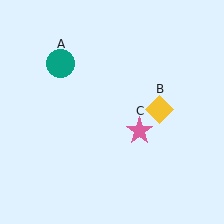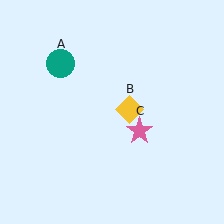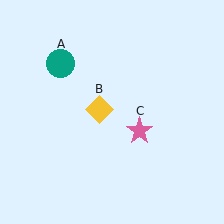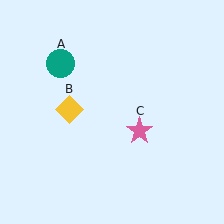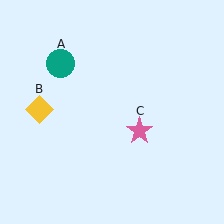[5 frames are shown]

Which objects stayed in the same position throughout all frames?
Teal circle (object A) and pink star (object C) remained stationary.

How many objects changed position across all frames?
1 object changed position: yellow diamond (object B).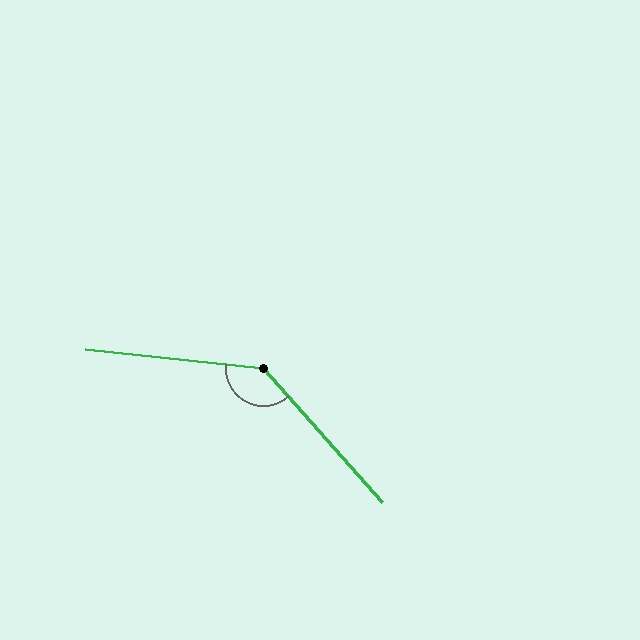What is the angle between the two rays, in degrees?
Approximately 138 degrees.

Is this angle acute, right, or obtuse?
It is obtuse.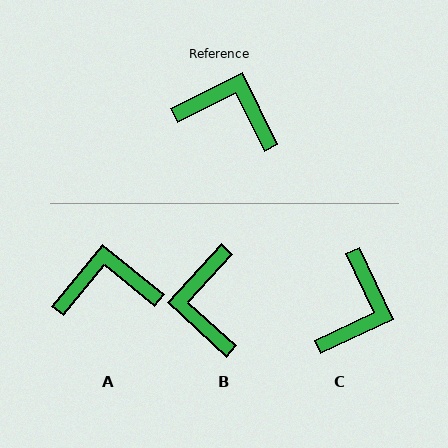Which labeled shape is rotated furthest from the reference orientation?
B, about 111 degrees away.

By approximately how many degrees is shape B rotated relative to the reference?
Approximately 111 degrees counter-clockwise.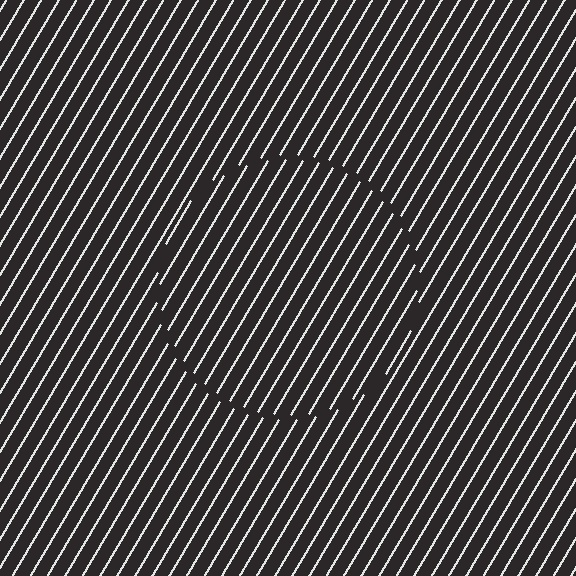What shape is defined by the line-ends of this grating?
An illusory circle. The interior of the shape contains the same grating, shifted by half a period — the contour is defined by the phase discontinuity where line-ends from the inner and outer gratings abut.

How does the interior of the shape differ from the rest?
The interior of the shape contains the same grating, shifted by half a period — the contour is defined by the phase discontinuity where line-ends from the inner and outer gratings abut.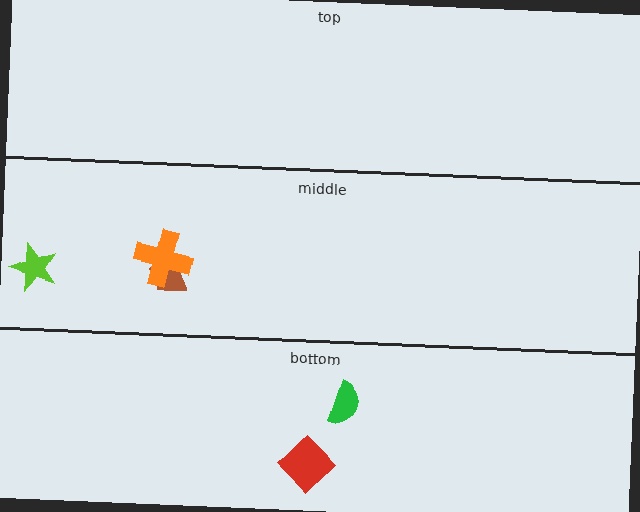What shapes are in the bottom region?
The red diamond, the green semicircle.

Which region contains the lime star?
The middle region.